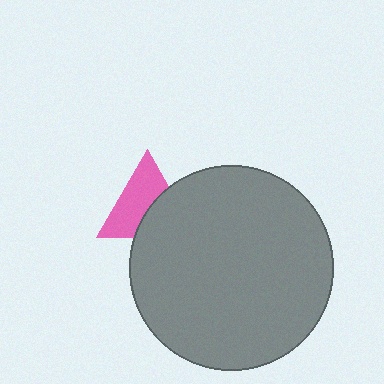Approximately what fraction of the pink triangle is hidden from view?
Roughly 40% of the pink triangle is hidden behind the gray circle.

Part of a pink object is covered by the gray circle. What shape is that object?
It is a triangle.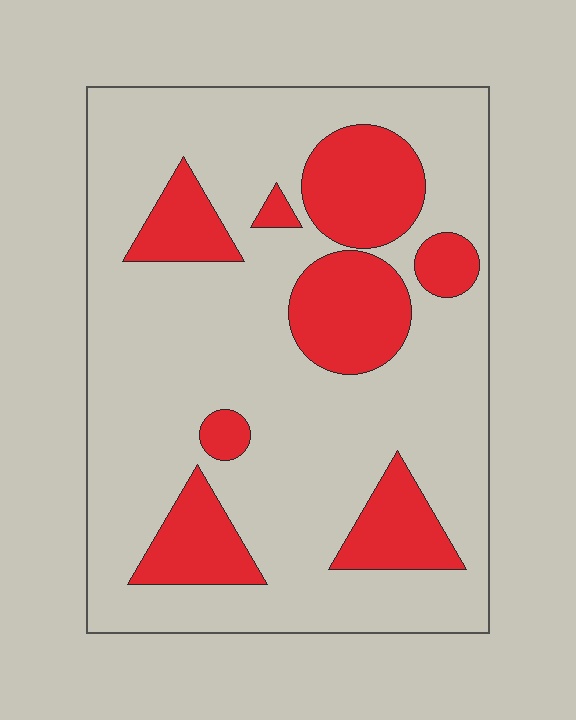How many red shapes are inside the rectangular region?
8.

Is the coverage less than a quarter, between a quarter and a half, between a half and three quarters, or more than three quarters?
Less than a quarter.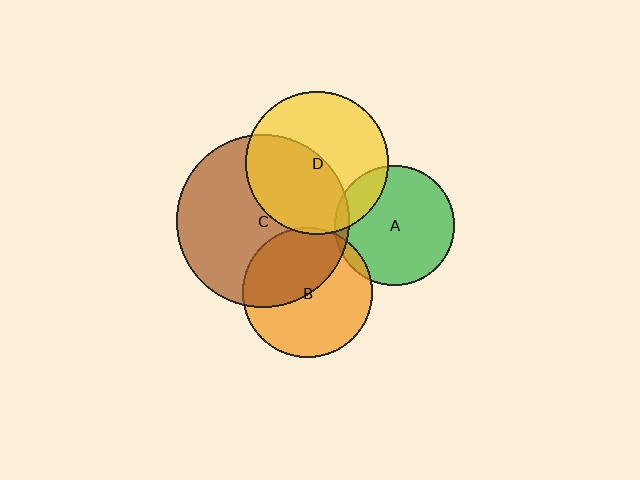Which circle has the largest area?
Circle C (brown).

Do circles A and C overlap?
Yes.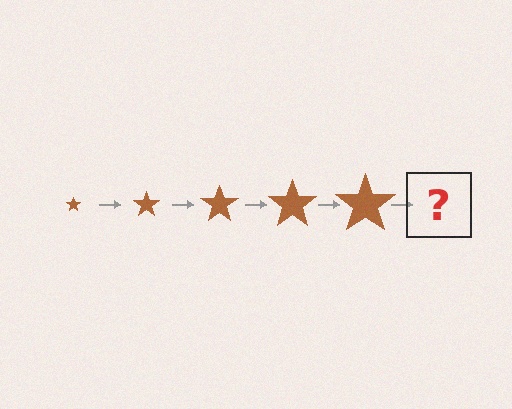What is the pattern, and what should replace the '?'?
The pattern is that the star gets progressively larger each step. The '?' should be a brown star, larger than the previous one.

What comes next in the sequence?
The next element should be a brown star, larger than the previous one.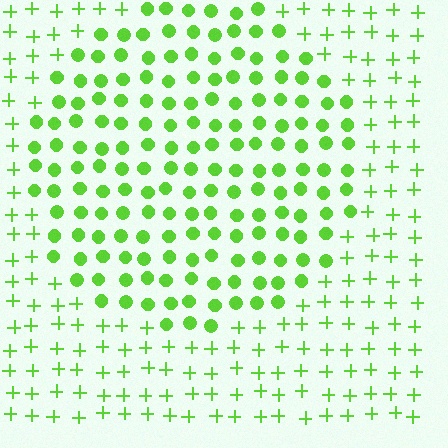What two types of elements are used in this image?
The image uses circles inside the circle region and plus signs outside it.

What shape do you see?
I see a circle.